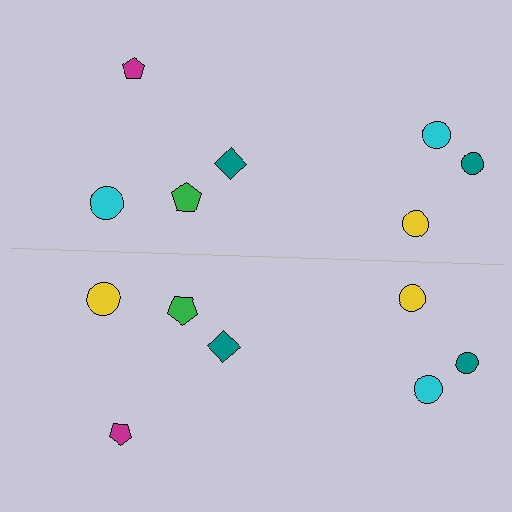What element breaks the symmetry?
The yellow circle on the bottom side breaks the symmetry — its mirror counterpart is cyan.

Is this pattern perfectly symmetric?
No, the pattern is not perfectly symmetric. The yellow circle on the bottom side breaks the symmetry — its mirror counterpart is cyan.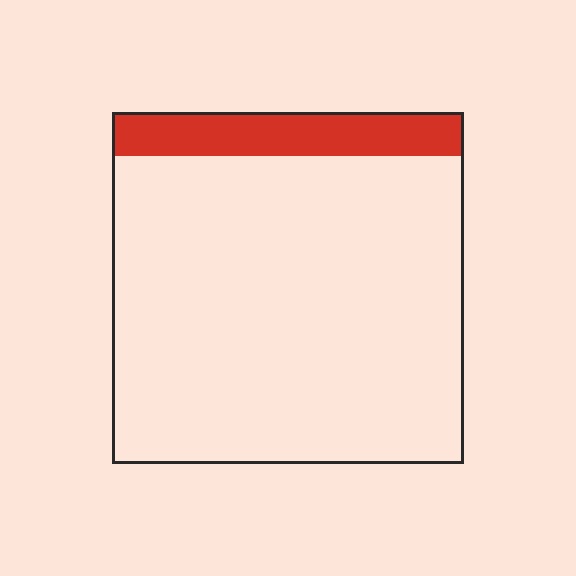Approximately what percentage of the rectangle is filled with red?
Approximately 10%.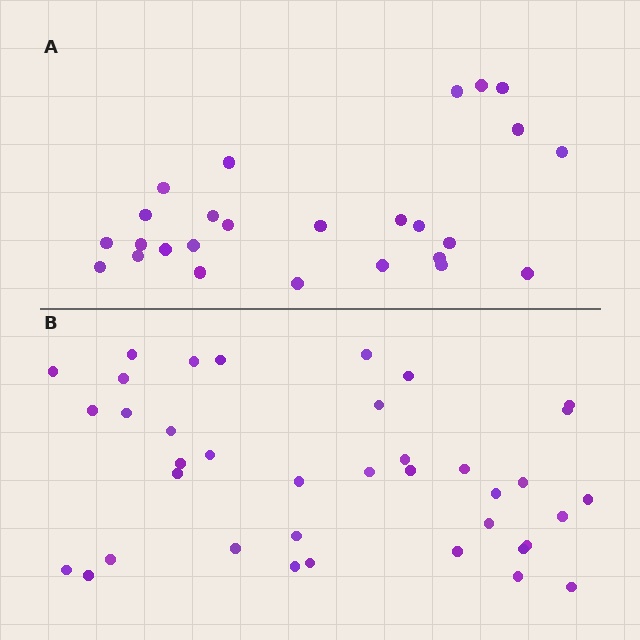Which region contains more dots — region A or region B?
Region B (the bottom region) has more dots.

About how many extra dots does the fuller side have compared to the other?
Region B has roughly 12 or so more dots than region A.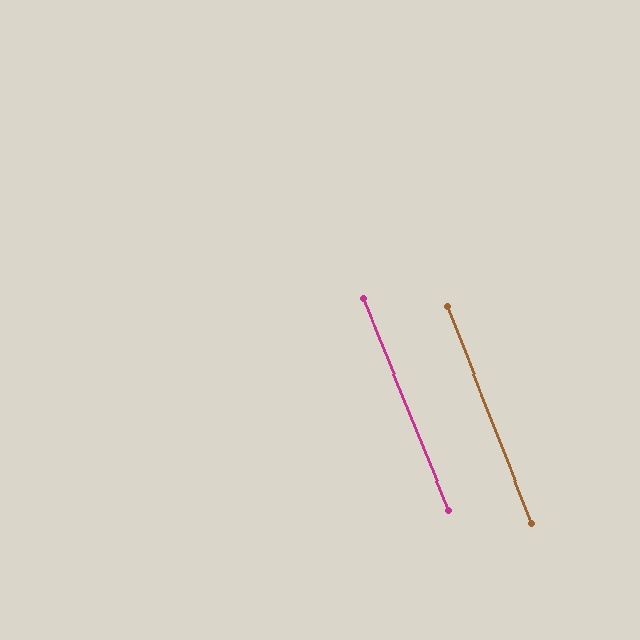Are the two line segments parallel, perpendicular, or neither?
Parallel — their directions differ by only 0.5°.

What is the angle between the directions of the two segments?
Approximately 1 degree.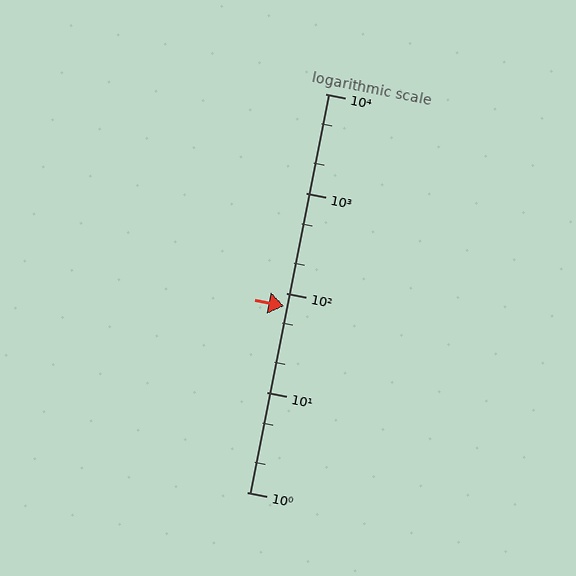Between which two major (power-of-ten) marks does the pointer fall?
The pointer is between 10 and 100.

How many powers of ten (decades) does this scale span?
The scale spans 4 decades, from 1 to 10000.